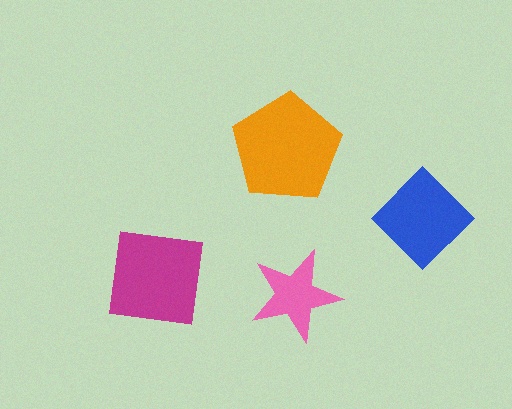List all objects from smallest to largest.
The pink star, the blue diamond, the magenta square, the orange pentagon.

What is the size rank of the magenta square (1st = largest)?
2nd.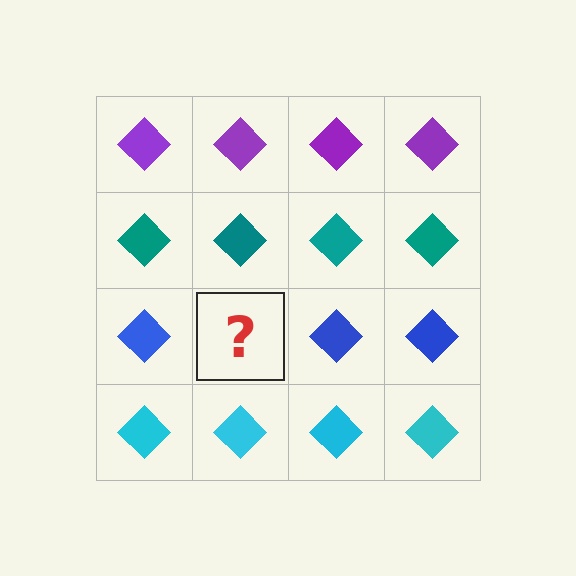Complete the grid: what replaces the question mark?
The question mark should be replaced with a blue diamond.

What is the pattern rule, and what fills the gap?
The rule is that each row has a consistent color. The gap should be filled with a blue diamond.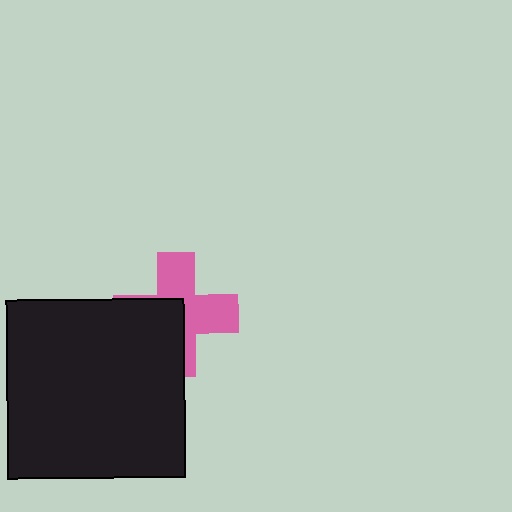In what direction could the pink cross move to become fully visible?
The pink cross could move toward the upper-right. That would shift it out from behind the black square entirely.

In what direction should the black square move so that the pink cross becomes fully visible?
The black square should move toward the lower-left. That is the shortest direction to clear the overlap and leave the pink cross fully visible.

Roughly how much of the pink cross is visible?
About half of it is visible (roughly 56%).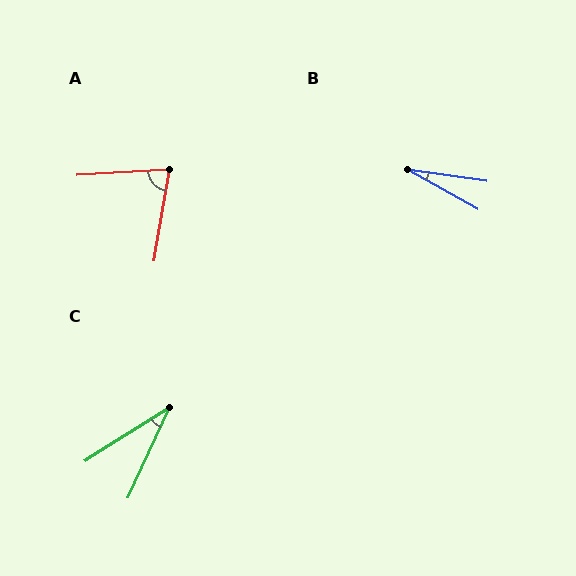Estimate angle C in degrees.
Approximately 33 degrees.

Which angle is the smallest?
B, at approximately 21 degrees.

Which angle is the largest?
A, at approximately 77 degrees.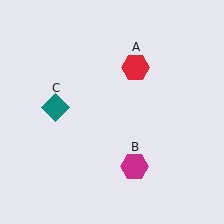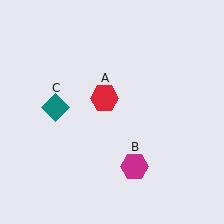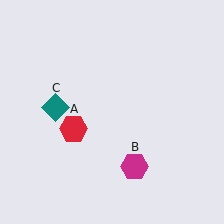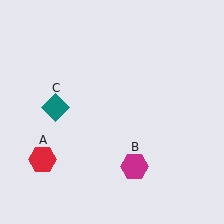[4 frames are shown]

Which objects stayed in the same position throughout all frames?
Magenta hexagon (object B) and teal diamond (object C) remained stationary.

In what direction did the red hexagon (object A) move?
The red hexagon (object A) moved down and to the left.